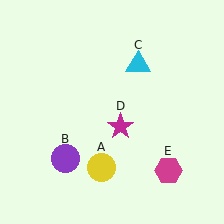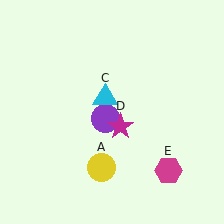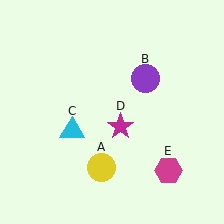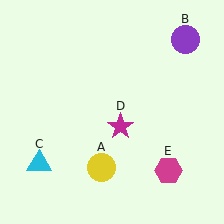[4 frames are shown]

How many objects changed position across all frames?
2 objects changed position: purple circle (object B), cyan triangle (object C).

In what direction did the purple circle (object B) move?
The purple circle (object B) moved up and to the right.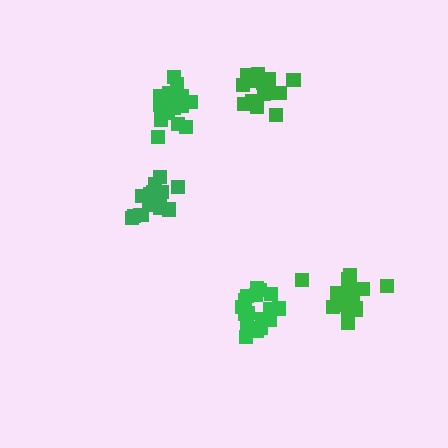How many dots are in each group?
Group 1: 17 dots, Group 2: 17 dots, Group 3: 14 dots, Group 4: 17 dots, Group 5: 19 dots (84 total).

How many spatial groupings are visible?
There are 5 spatial groupings.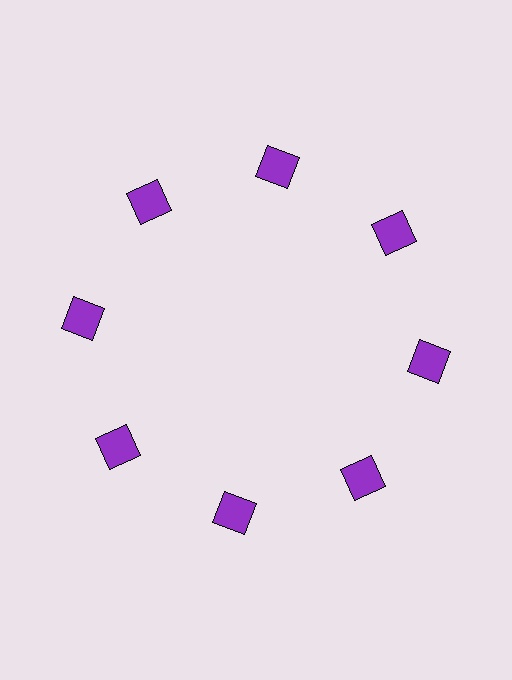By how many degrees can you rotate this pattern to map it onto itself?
The pattern maps onto itself every 45 degrees of rotation.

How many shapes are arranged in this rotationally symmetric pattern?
There are 8 shapes, arranged in 8 groups of 1.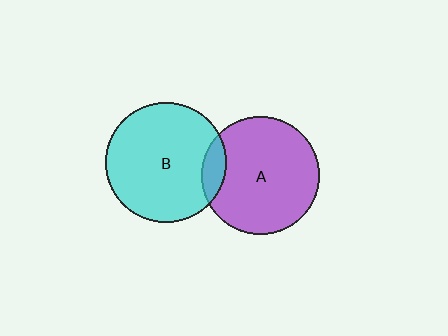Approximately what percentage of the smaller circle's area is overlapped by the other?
Approximately 10%.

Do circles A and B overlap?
Yes.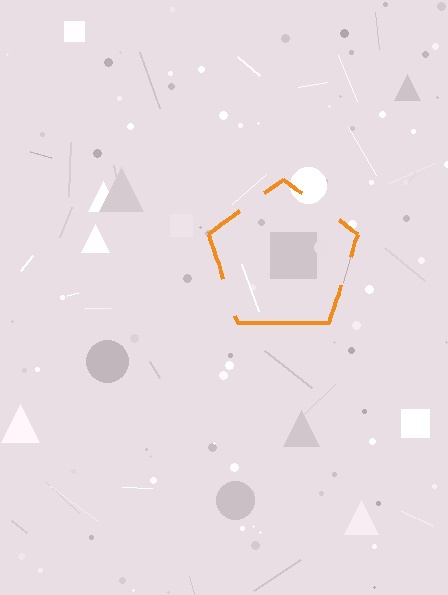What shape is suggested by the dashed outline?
The dashed outline suggests a pentagon.